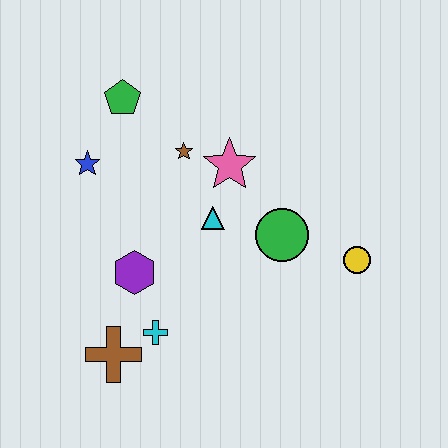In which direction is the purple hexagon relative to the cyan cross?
The purple hexagon is above the cyan cross.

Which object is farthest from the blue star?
The yellow circle is farthest from the blue star.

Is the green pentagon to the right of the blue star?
Yes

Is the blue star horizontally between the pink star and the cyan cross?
No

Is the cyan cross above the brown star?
No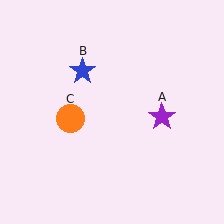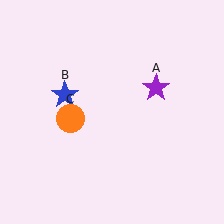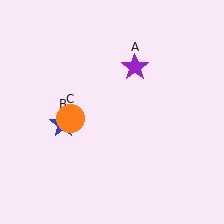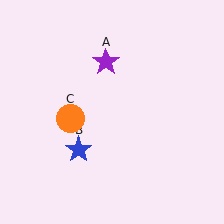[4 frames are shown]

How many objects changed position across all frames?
2 objects changed position: purple star (object A), blue star (object B).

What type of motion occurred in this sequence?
The purple star (object A), blue star (object B) rotated counterclockwise around the center of the scene.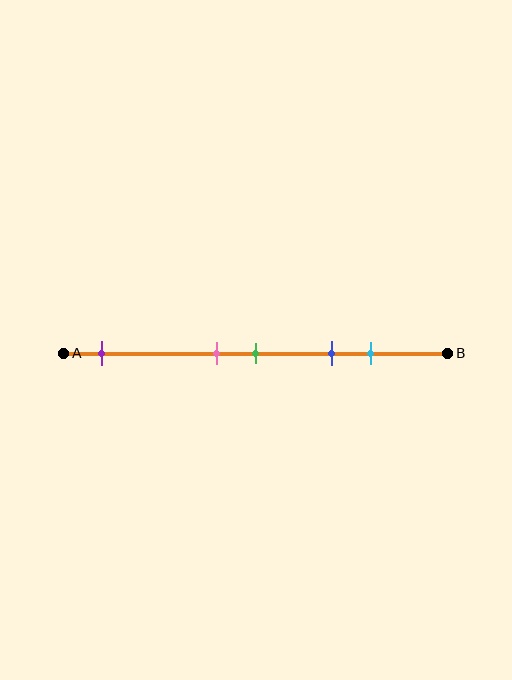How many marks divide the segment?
There are 5 marks dividing the segment.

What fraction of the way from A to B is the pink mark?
The pink mark is approximately 40% (0.4) of the way from A to B.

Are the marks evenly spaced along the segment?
No, the marks are not evenly spaced.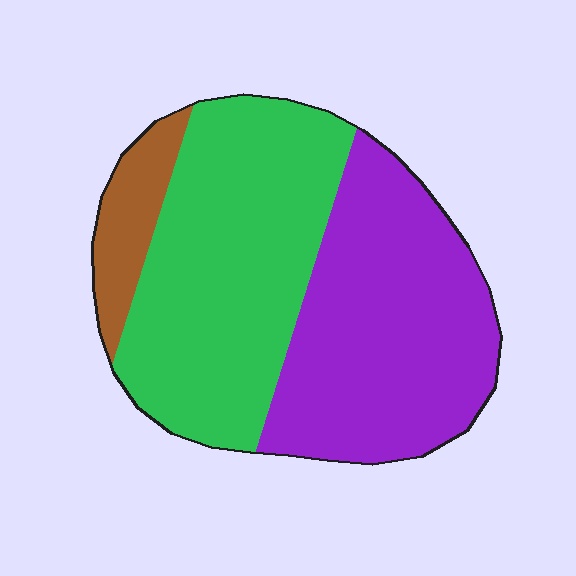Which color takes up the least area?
Brown, at roughly 10%.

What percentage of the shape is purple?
Purple covers around 45% of the shape.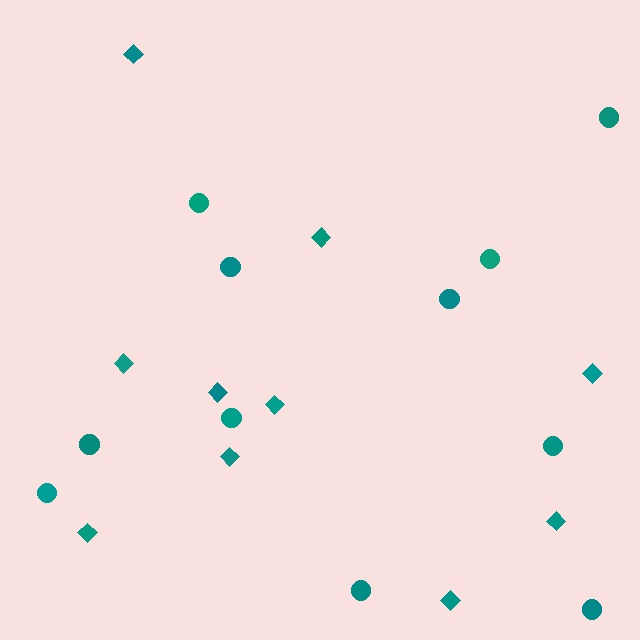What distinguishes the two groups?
There are 2 groups: one group of circles (11) and one group of diamonds (10).